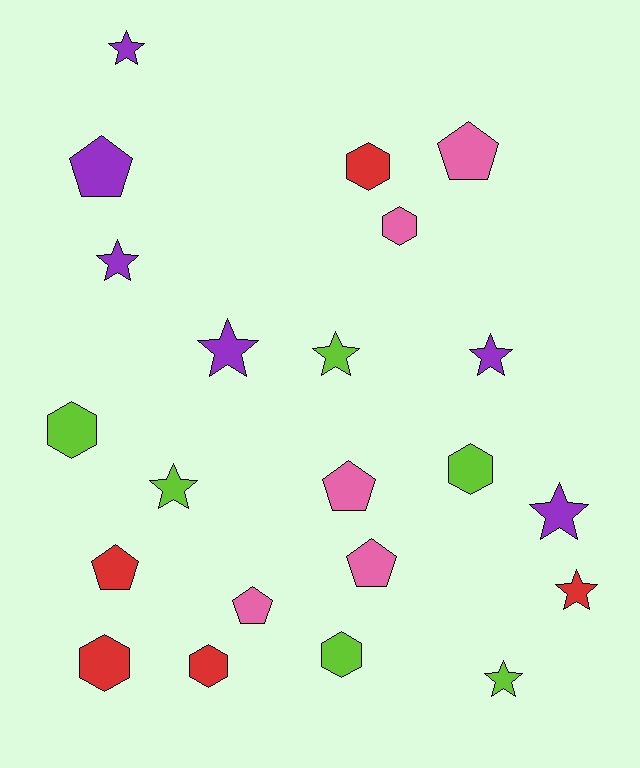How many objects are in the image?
There are 22 objects.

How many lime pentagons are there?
There are no lime pentagons.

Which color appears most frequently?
Lime, with 6 objects.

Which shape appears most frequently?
Star, with 9 objects.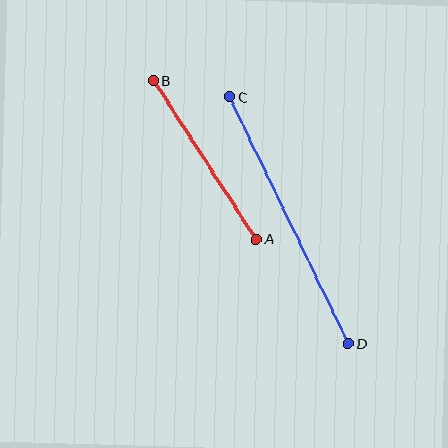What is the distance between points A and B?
The distance is approximately 189 pixels.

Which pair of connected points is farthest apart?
Points C and D are farthest apart.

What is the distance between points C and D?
The distance is approximately 274 pixels.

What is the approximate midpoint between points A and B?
The midpoint is at approximately (205, 160) pixels.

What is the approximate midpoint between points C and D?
The midpoint is at approximately (289, 220) pixels.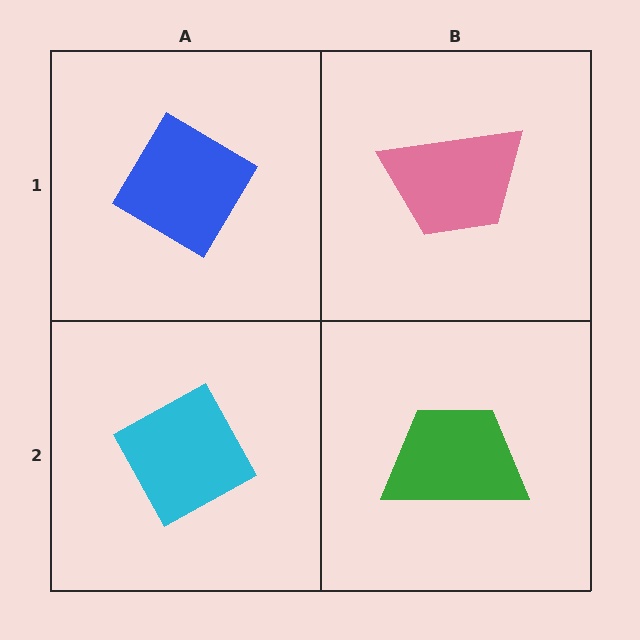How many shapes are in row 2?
2 shapes.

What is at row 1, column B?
A pink trapezoid.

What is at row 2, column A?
A cyan diamond.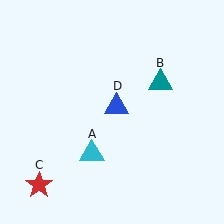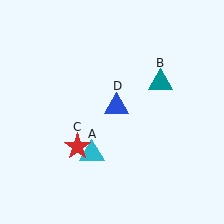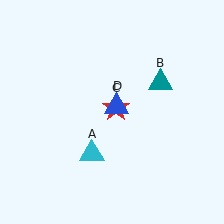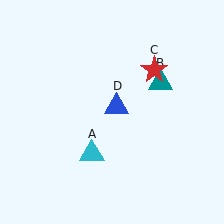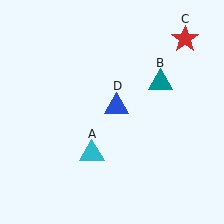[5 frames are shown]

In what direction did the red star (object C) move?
The red star (object C) moved up and to the right.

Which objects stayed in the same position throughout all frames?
Cyan triangle (object A) and teal triangle (object B) and blue triangle (object D) remained stationary.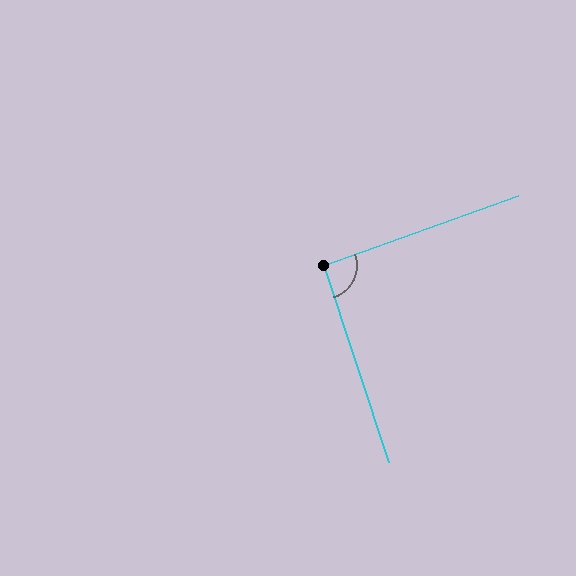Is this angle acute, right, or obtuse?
It is approximately a right angle.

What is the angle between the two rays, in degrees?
Approximately 92 degrees.